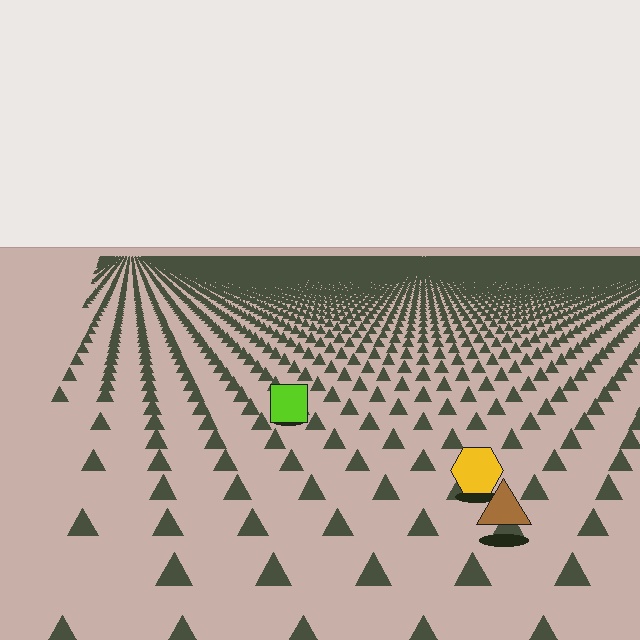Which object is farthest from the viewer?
The lime square is farthest from the viewer. It appears smaller and the ground texture around it is denser.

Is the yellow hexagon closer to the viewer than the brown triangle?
No. The brown triangle is closer — you can tell from the texture gradient: the ground texture is coarser near it.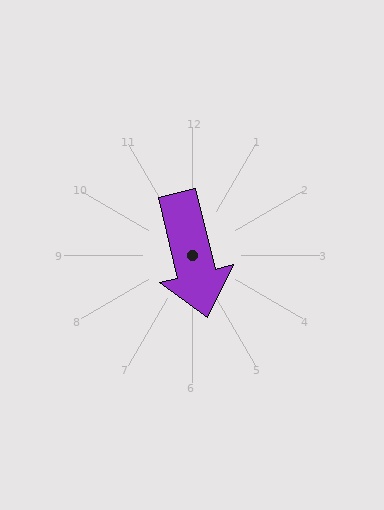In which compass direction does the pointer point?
South.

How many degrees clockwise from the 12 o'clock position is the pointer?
Approximately 166 degrees.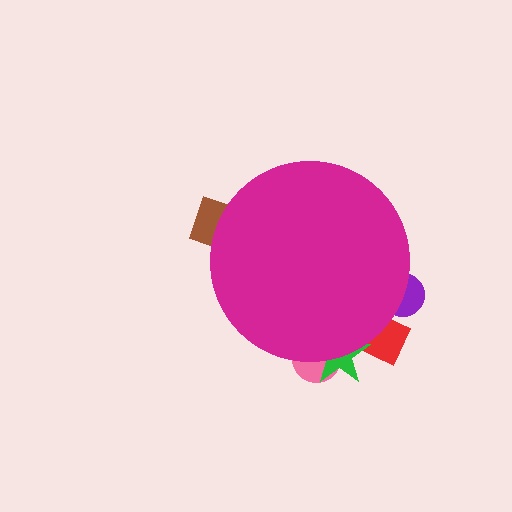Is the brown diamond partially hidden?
Yes, the brown diamond is partially hidden behind the magenta circle.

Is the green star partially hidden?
Yes, the green star is partially hidden behind the magenta circle.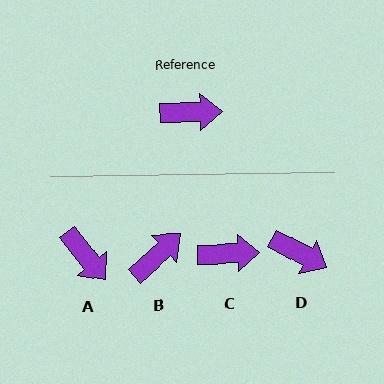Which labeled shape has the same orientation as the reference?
C.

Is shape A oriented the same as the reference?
No, it is off by about 53 degrees.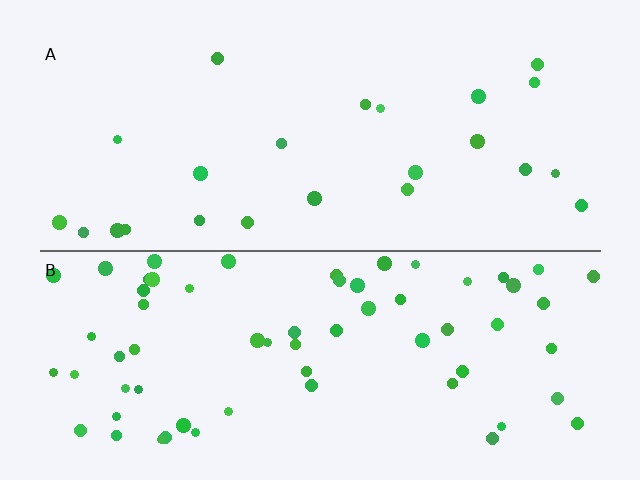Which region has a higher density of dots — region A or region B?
B (the bottom).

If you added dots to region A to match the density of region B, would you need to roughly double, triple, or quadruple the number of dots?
Approximately triple.